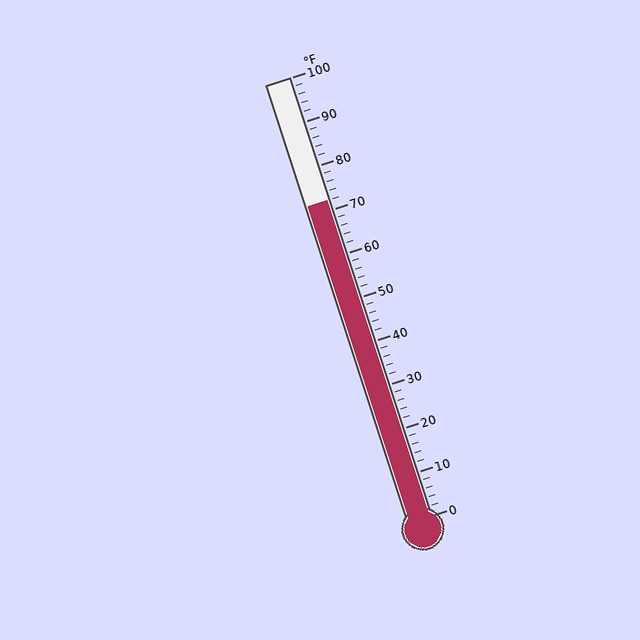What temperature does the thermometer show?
The thermometer shows approximately 72°F.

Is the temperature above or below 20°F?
The temperature is above 20°F.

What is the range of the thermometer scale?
The thermometer scale ranges from 0°F to 100°F.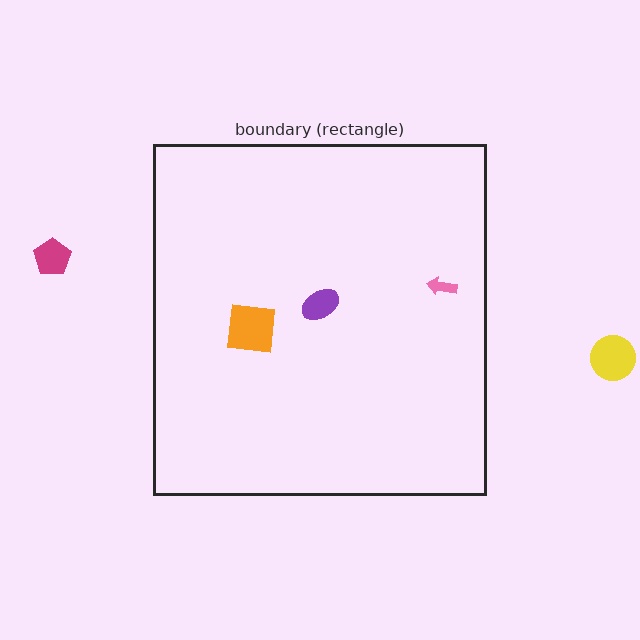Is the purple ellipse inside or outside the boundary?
Inside.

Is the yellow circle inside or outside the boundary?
Outside.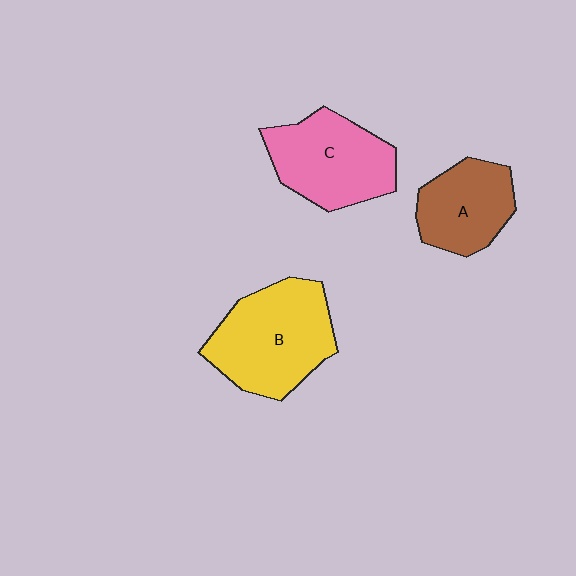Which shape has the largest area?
Shape B (yellow).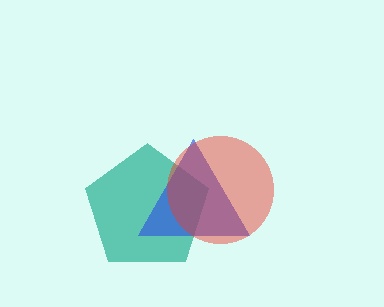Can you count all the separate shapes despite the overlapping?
Yes, there are 3 separate shapes.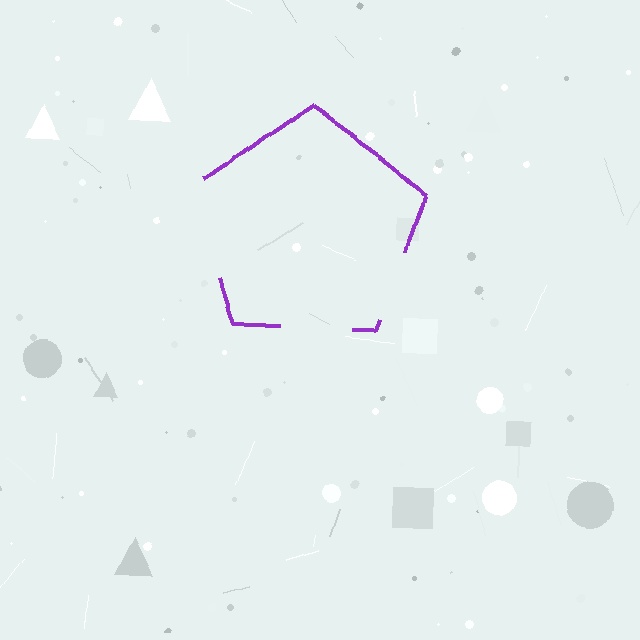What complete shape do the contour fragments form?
The contour fragments form a pentagon.